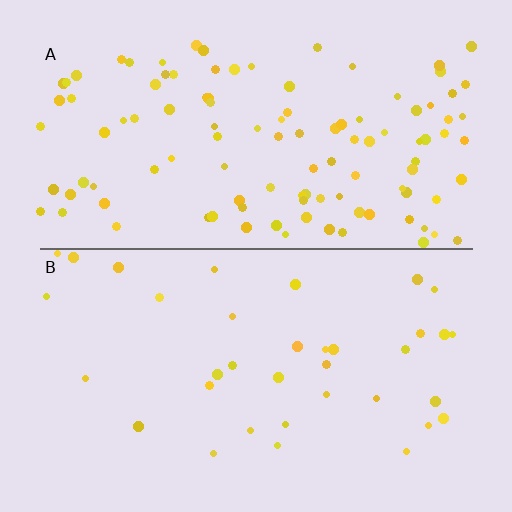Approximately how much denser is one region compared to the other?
Approximately 3.1× — region A over region B.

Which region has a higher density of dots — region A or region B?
A (the top).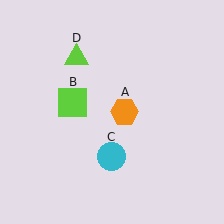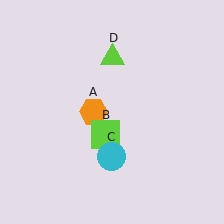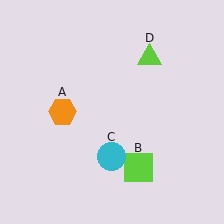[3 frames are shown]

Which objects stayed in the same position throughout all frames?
Cyan circle (object C) remained stationary.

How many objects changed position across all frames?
3 objects changed position: orange hexagon (object A), lime square (object B), lime triangle (object D).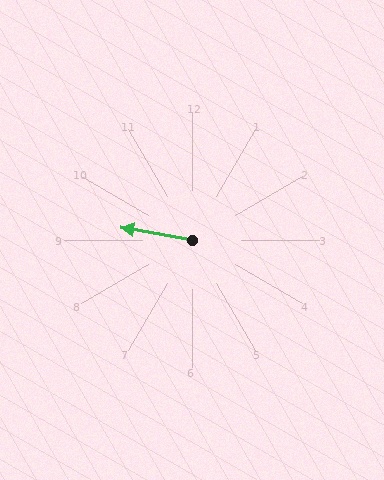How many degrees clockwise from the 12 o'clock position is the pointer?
Approximately 280 degrees.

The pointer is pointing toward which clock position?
Roughly 9 o'clock.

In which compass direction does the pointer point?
West.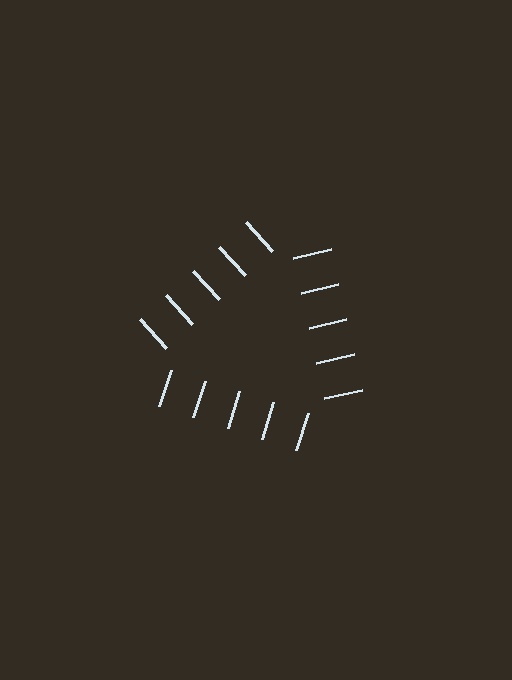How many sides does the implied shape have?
3 sides — the line-ends trace a triangle.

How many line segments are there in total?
15 — 5 along each of the 3 edges.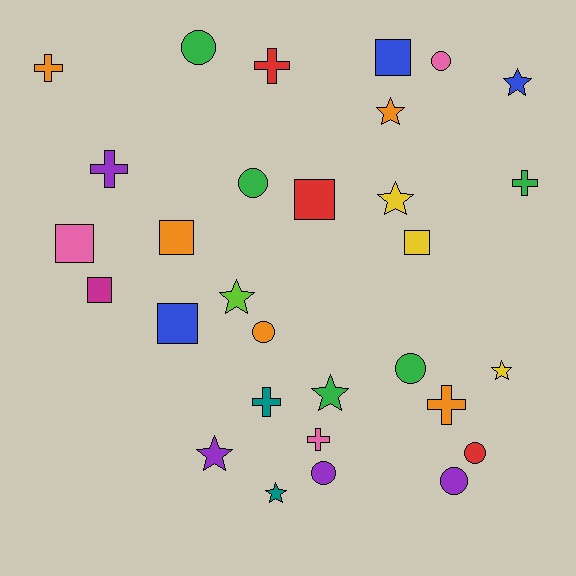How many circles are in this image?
There are 8 circles.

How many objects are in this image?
There are 30 objects.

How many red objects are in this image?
There are 3 red objects.